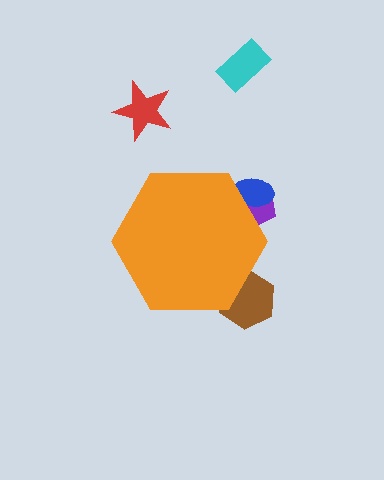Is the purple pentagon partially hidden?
Yes, the purple pentagon is partially hidden behind the orange hexagon.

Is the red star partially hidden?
No, the red star is fully visible.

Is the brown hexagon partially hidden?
Yes, the brown hexagon is partially hidden behind the orange hexagon.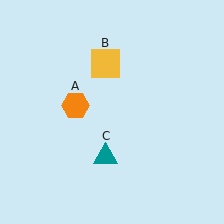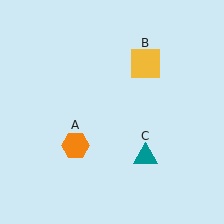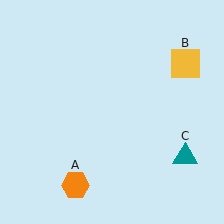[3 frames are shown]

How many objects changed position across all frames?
3 objects changed position: orange hexagon (object A), yellow square (object B), teal triangle (object C).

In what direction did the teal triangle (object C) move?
The teal triangle (object C) moved right.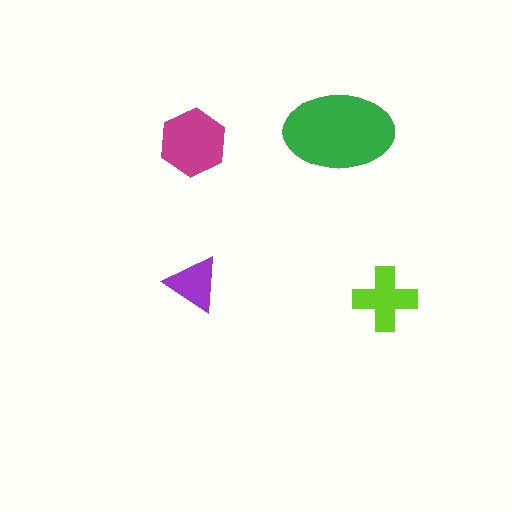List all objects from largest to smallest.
The green ellipse, the magenta hexagon, the lime cross, the purple triangle.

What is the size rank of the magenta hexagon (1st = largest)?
2nd.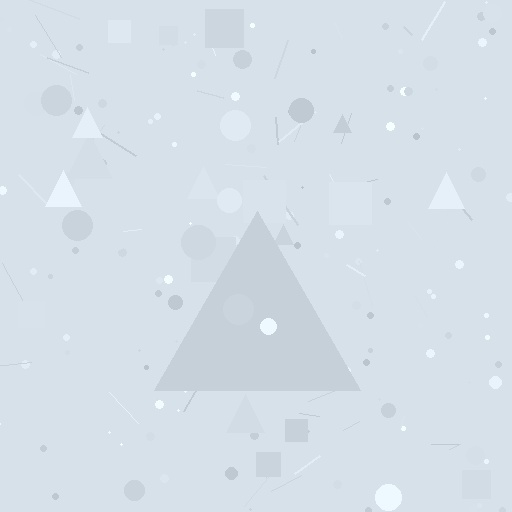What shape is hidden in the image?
A triangle is hidden in the image.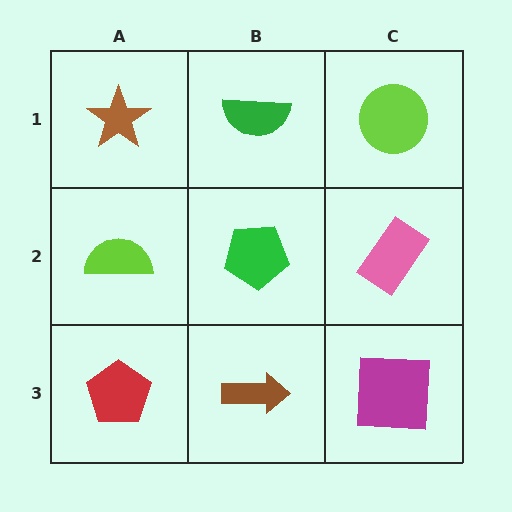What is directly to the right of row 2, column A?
A green pentagon.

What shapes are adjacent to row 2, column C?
A lime circle (row 1, column C), a magenta square (row 3, column C), a green pentagon (row 2, column B).